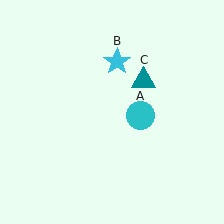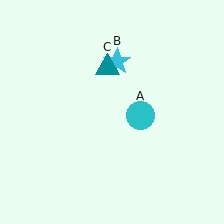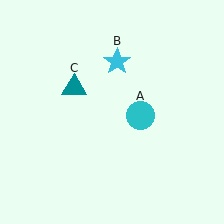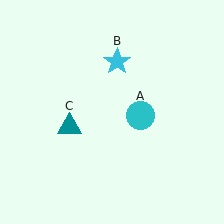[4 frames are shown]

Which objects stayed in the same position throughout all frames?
Cyan circle (object A) and cyan star (object B) remained stationary.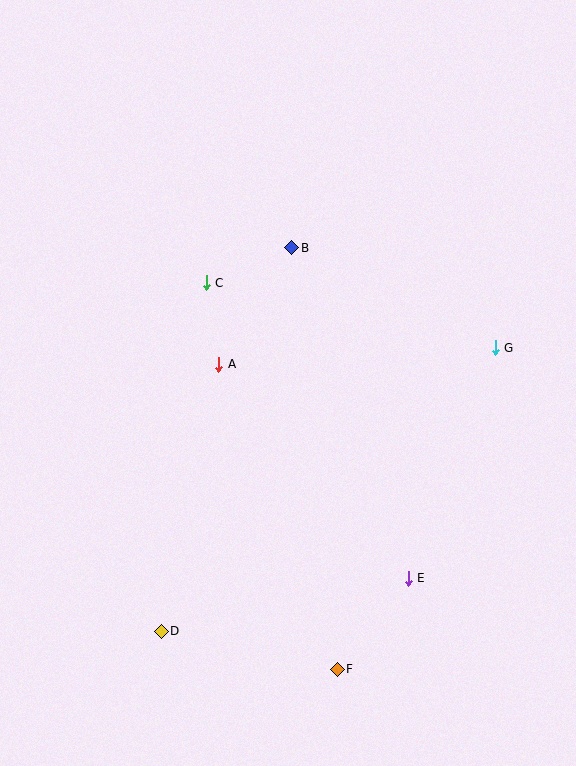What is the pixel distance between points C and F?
The distance between C and F is 408 pixels.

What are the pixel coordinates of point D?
Point D is at (161, 631).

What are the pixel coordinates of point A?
Point A is at (219, 364).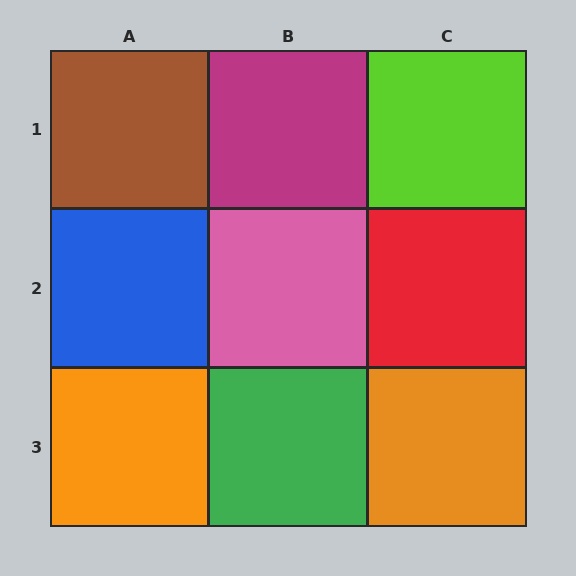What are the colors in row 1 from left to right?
Brown, magenta, lime.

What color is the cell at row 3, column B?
Green.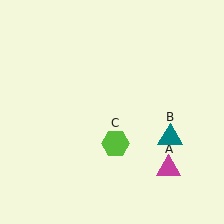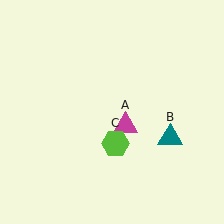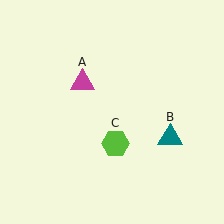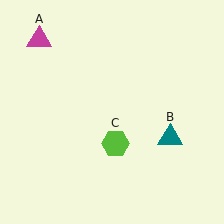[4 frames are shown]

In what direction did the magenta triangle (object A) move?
The magenta triangle (object A) moved up and to the left.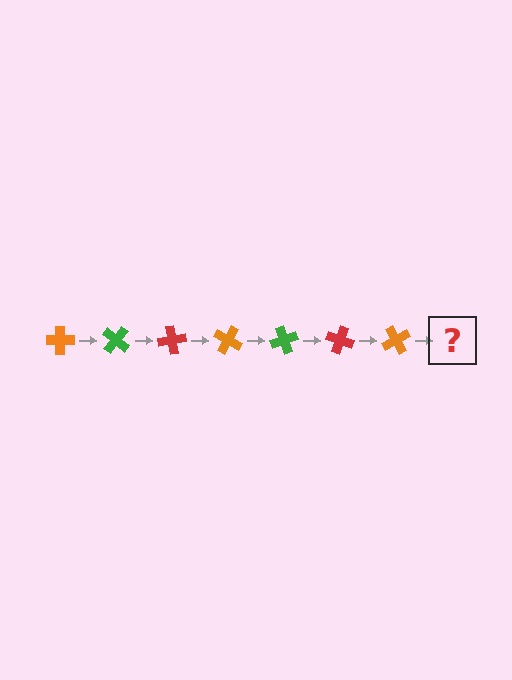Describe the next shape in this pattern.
It should be a green cross, rotated 280 degrees from the start.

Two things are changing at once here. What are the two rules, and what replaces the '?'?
The two rules are that it rotates 40 degrees each step and the color cycles through orange, green, and red. The '?' should be a green cross, rotated 280 degrees from the start.